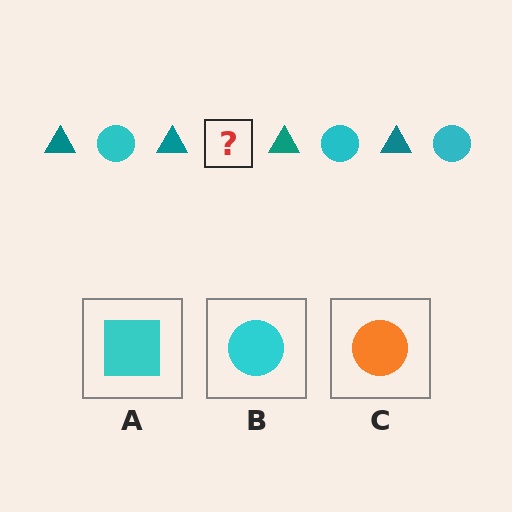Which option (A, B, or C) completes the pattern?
B.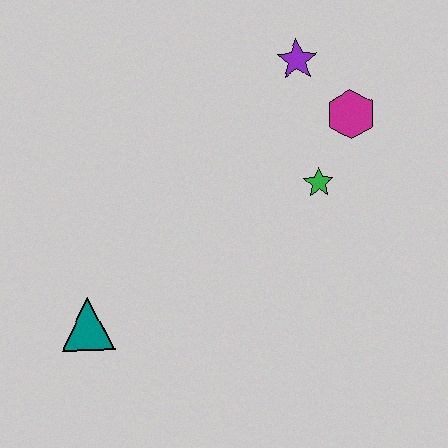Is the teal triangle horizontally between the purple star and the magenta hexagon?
No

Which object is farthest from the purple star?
The teal triangle is farthest from the purple star.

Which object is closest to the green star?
The magenta hexagon is closest to the green star.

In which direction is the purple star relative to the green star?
The purple star is above the green star.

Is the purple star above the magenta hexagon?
Yes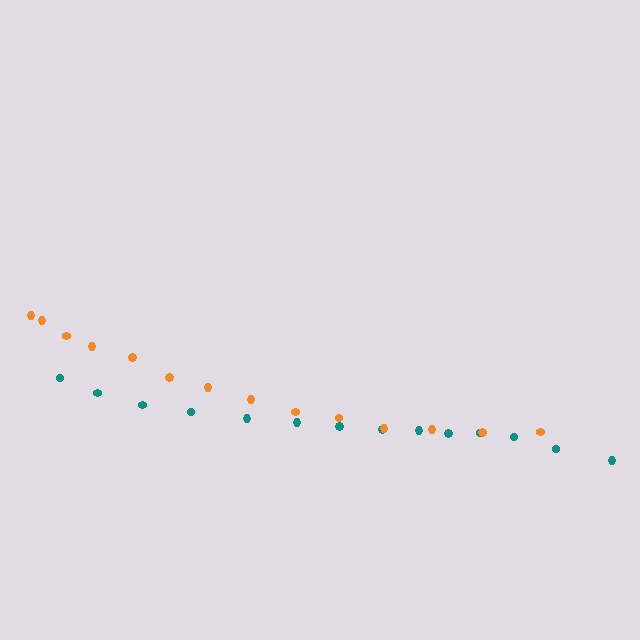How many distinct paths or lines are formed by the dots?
There are 2 distinct paths.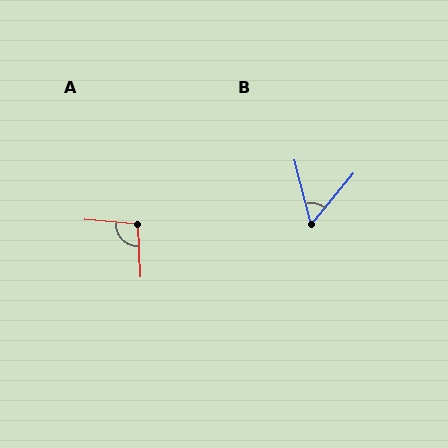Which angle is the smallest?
B, at approximately 54 degrees.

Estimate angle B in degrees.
Approximately 54 degrees.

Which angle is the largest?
A, at approximately 98 degrees.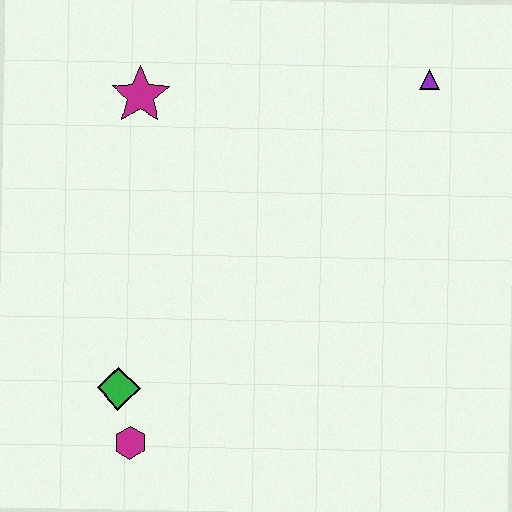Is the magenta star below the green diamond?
No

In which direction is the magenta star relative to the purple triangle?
The magenta star is to the left of the purple triangle.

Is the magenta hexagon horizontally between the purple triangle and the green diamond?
Yes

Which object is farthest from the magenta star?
The magenta hexagon is farthest from the magenta star.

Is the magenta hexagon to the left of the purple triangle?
Yes